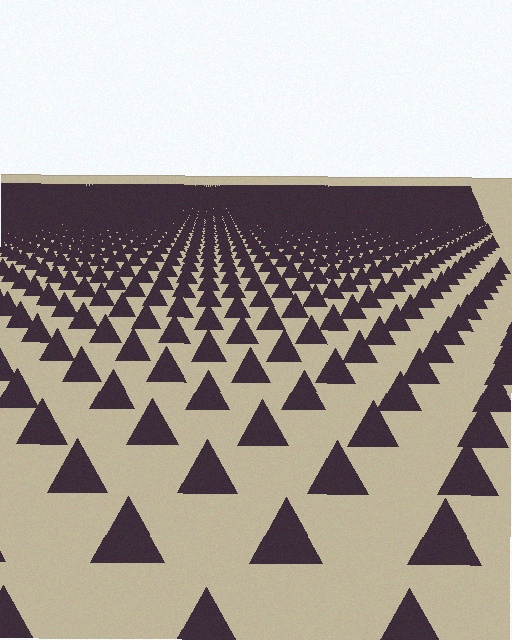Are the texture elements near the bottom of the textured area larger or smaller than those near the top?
Larger. Near the bottom, elements are closer to the viewer and appear at a bigger on-screen size.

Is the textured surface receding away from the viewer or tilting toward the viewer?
The surface is receding away from the viewer. Texture elements get smaller and denser toward the top.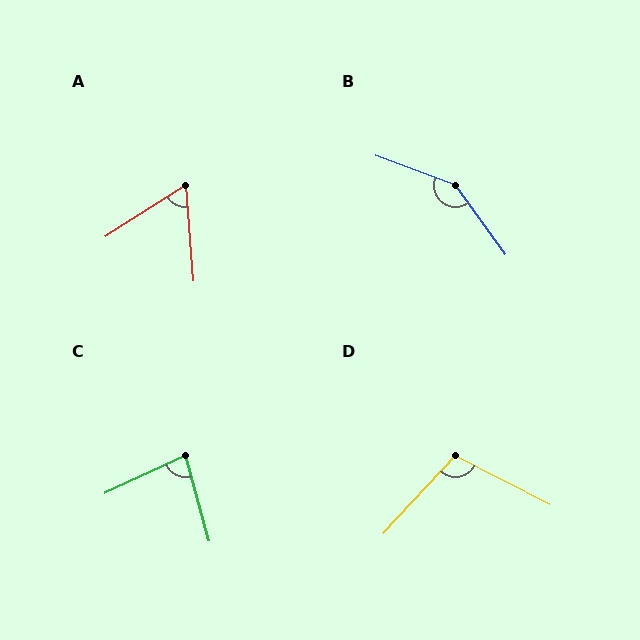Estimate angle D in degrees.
Approximately 105 degrees.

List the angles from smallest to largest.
A (62°), C (80°), D (105°), B (146°).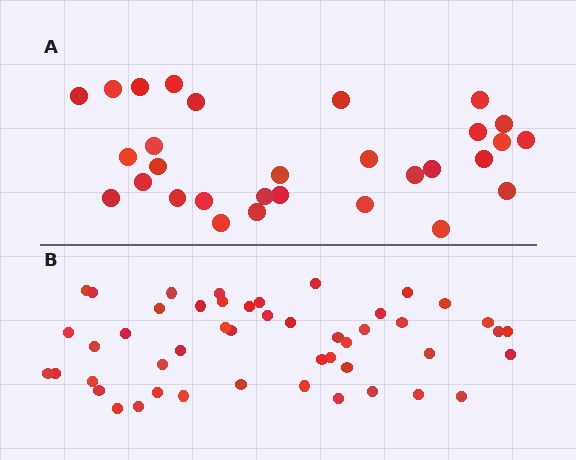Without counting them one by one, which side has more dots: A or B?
Region B (the bottom region) has more dots.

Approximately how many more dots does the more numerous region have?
Region B has approximately 20 more dots than region A.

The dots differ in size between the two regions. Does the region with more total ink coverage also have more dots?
No. Region A has more total ink coverage because its dots are larger, but region B actually contains more individual dots. Total area can be misleading — the number of items is what matters here.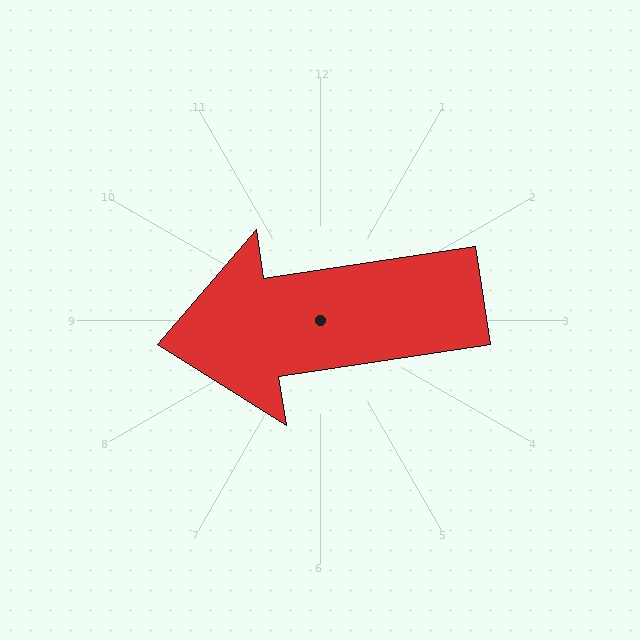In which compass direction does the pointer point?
West.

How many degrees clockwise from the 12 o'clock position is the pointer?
Approximately 261 degrees.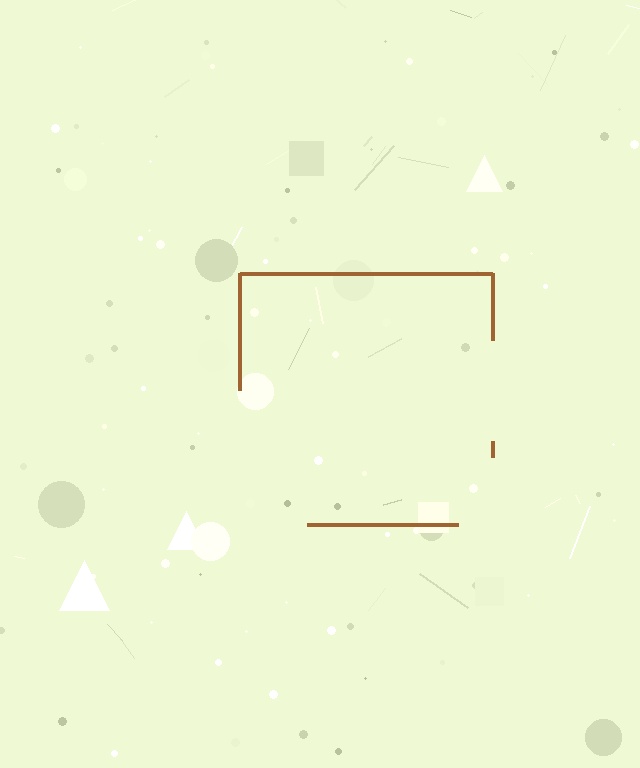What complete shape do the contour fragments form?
The contour fragments form a square.